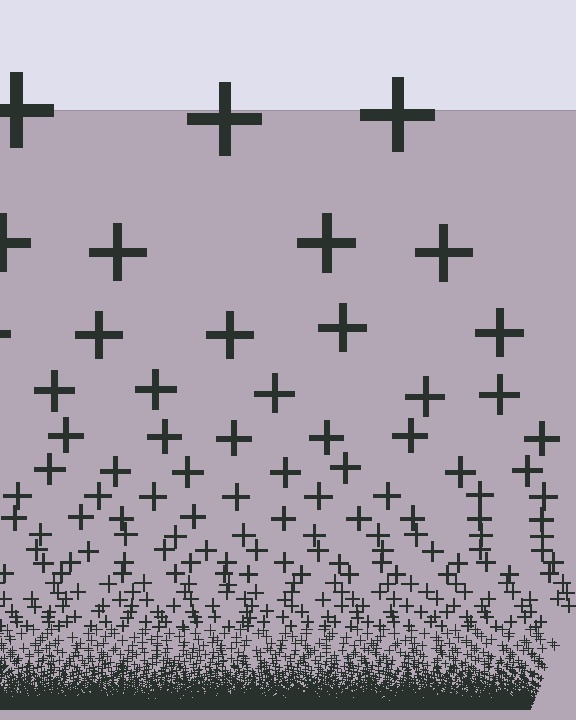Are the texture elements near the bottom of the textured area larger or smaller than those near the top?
Smaller. The gradient is inverted — elements near the bottom are smaller and denser.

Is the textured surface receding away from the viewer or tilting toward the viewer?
The surface appears to tilt toward the viewer. Texture elements get larger and sparser toward the top.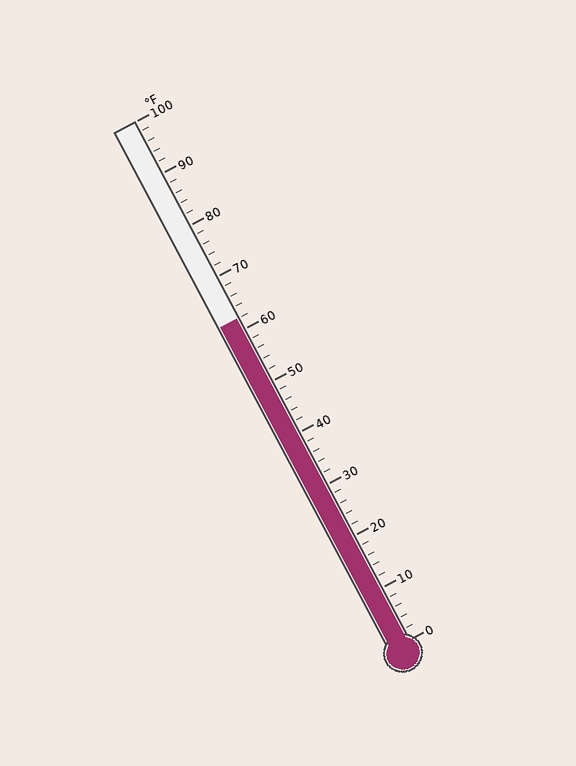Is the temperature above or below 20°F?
The temperature is above 20°F.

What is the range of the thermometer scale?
The thermometer scale ranges from 0°F to 100°F.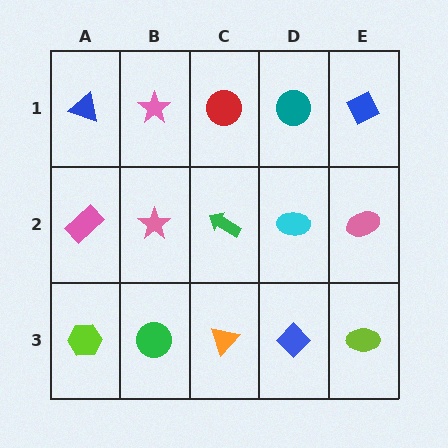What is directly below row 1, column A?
A pink rectangle.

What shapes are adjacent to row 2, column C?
A red circle (row 1, column C), an orange triangle (row 3, column C), a pink star (row 2, column B), a cyan ellipse (row 2, column D).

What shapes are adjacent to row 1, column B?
A pink star (row 2, column B), a blue triangle (row 1, column A), a red circle (row 1, column C).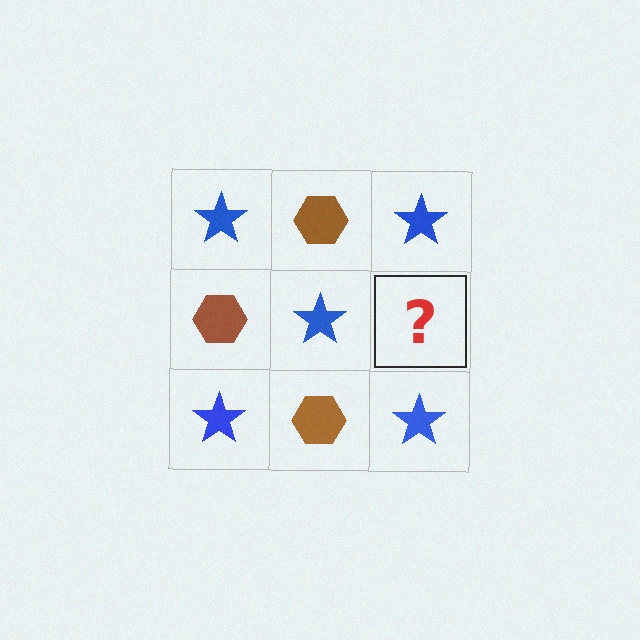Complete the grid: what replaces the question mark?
The question mark should be replaced with a brown hexagon.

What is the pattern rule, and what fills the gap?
The rule is that it alternates blue star and brown hexagon in a checkerboard pattern. The gap should be filled with a brown hexagon.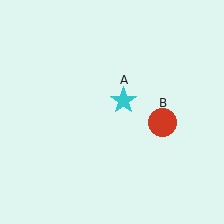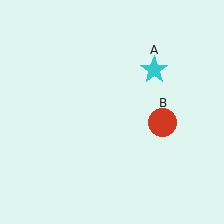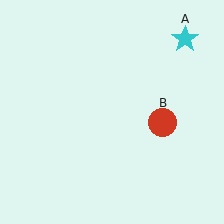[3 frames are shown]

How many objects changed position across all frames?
1 object changed position: cyan star (object A).